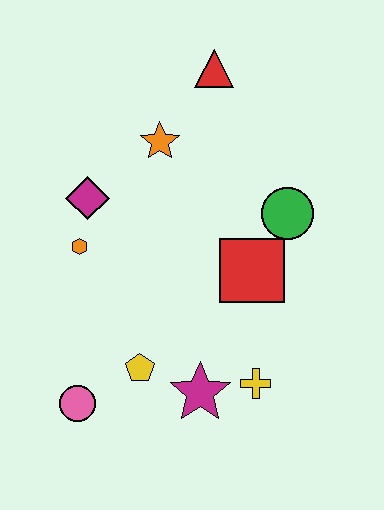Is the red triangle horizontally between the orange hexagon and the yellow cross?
Yes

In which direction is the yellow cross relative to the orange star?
The yellow cross is below the orange star.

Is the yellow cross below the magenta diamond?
Yes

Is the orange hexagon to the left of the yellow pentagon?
Yes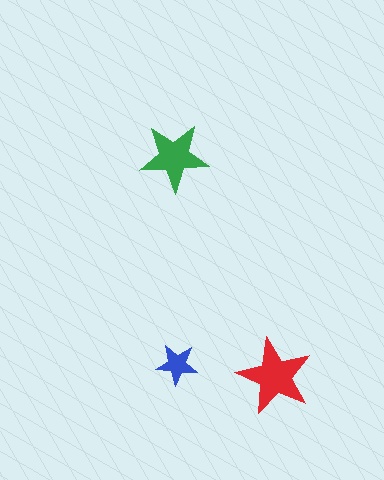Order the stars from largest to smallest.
the red one, the green one, the blue one.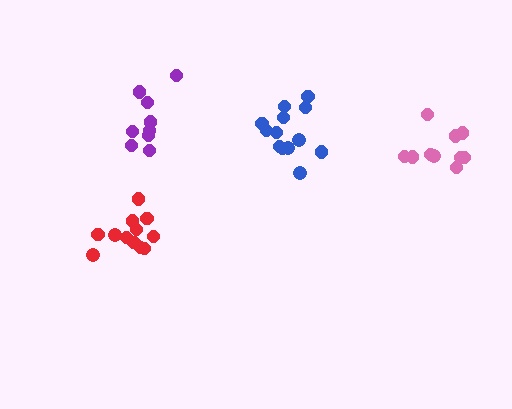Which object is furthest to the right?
The pink cluster is rightmost.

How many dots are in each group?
Group 1: 13 dots, Group 2: 9 dots, Group 3: 12 dots, Group 4: 10 dots (44 total).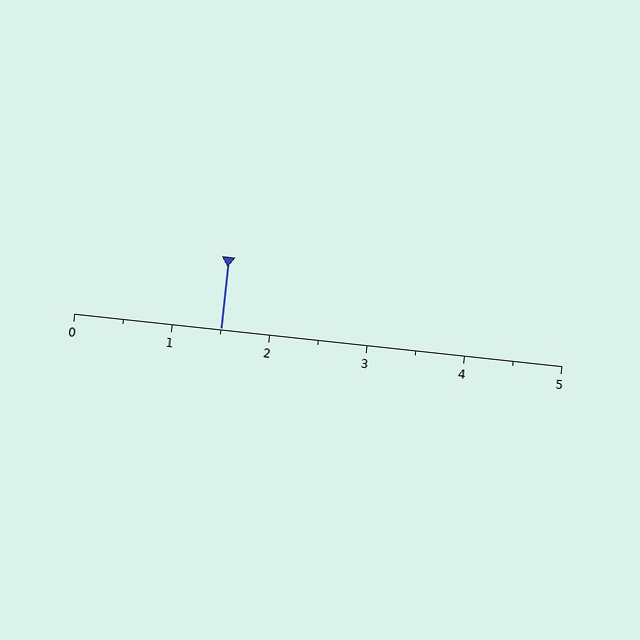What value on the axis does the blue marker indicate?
The marker indicates approximately 1.5.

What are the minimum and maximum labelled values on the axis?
The axis runs from 0 to 5.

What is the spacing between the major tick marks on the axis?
The major ticks are spaced 1 apart.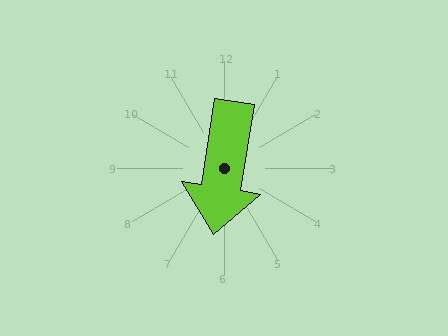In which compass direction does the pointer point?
South.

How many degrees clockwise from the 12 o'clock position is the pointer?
Approximately 189 degrees.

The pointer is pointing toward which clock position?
Roughly 6 o'clock.